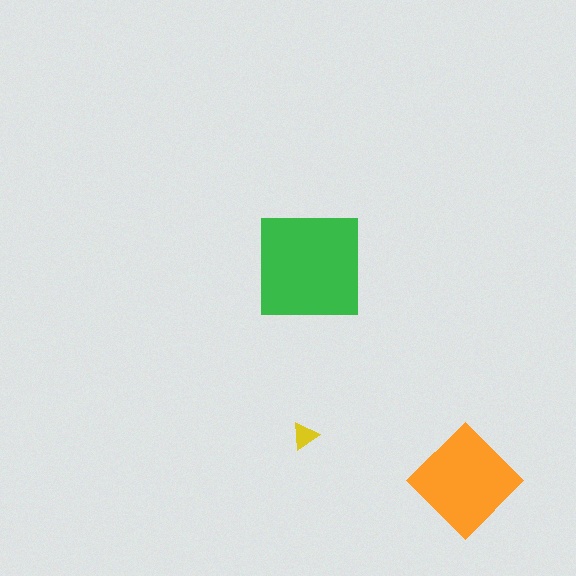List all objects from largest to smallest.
The green square, the orange diamond, the yellow triangle.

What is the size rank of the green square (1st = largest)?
1st.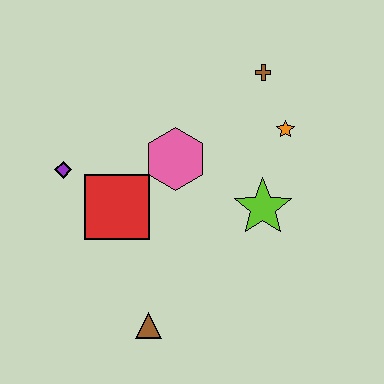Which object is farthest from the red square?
The brown cross is farthest from the red square.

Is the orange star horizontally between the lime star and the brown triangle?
No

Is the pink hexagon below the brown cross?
Yes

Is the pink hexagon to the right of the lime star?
No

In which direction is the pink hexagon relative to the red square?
The pink hexagon is to the right of the red square.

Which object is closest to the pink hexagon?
The red square is closest to the pink hexagon.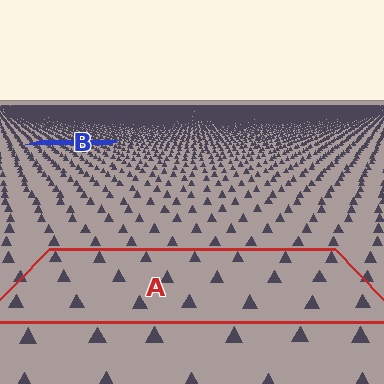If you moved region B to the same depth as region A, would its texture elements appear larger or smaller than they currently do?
They would appear larger. At a closer depth, the same texture elements are projected at a bigger on-screen size.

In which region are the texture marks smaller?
The texture marks are smaller in region B, because it is farther away.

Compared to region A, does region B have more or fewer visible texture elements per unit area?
Region B has more texture elements per unit area — they are packed more densely because it is farther away.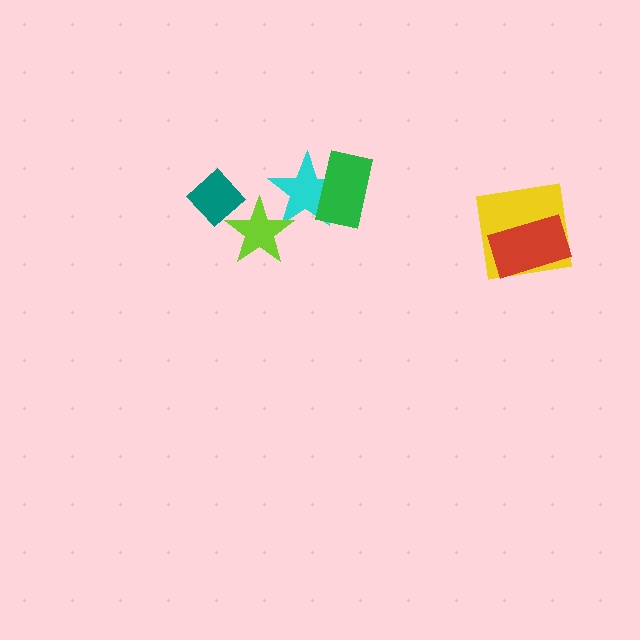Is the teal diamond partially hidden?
Yes, it is partially covered by another shape.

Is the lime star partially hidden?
No, no other shape covers it.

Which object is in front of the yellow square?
The red rectangle is in front of the yellow square.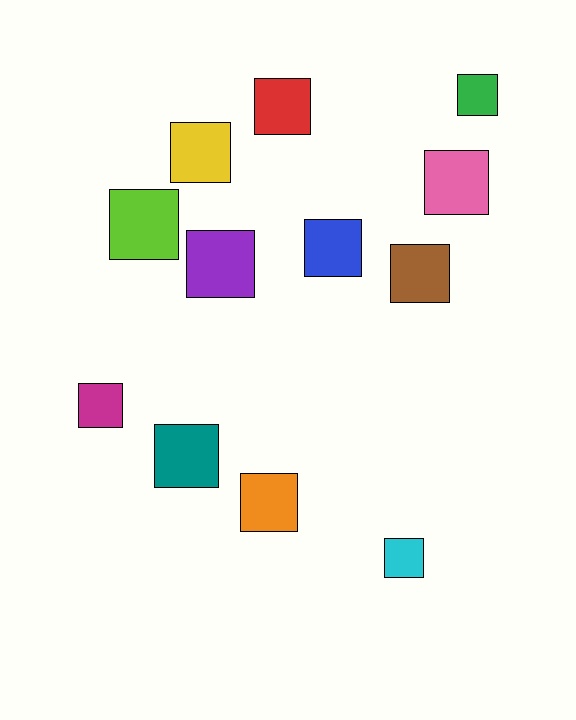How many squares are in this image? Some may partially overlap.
There are 12 squares.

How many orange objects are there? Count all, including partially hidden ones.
There is 1 orange object.